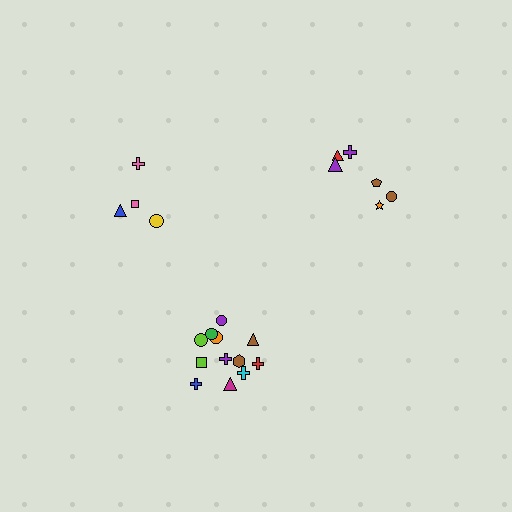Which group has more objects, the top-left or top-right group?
The top-right group.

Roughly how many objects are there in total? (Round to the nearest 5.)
Roughly 20 objects in total.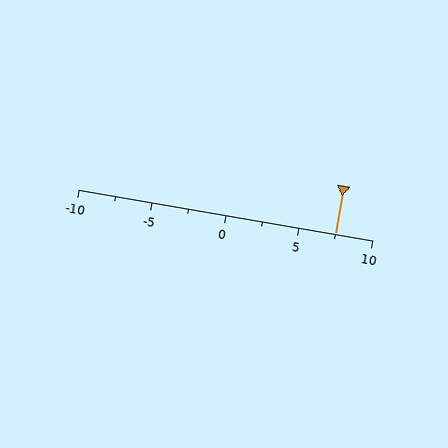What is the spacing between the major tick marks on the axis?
The major ticks are spaced 5 apart.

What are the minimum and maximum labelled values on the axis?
The axis runs from -10 to 10.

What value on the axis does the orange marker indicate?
The marker indicates approximately 7.5.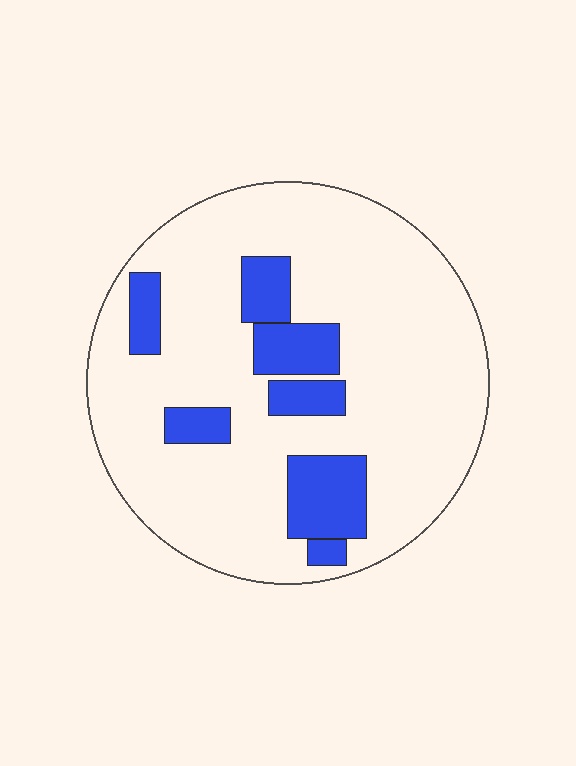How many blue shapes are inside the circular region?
7.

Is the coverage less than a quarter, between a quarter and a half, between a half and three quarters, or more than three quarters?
Less than a quarter.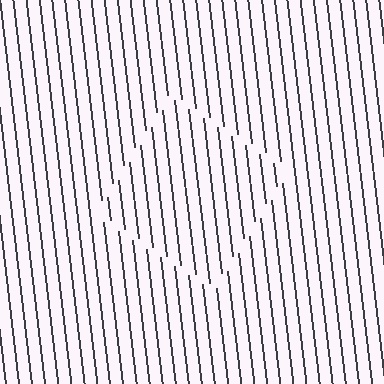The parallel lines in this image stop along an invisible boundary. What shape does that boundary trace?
An illusory square. The interior of the shape contains the same grating, shifted by half a period — the contour is defined by the phase discontinuity where line-ends from the inner and outer gratings abut.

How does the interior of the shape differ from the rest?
The interior of the shape contains the same grating, shifted by half a period — the contour is defined by the phase discontinuity where line-ends from the inner and outer gratings abut.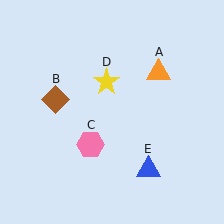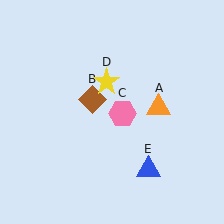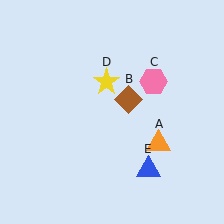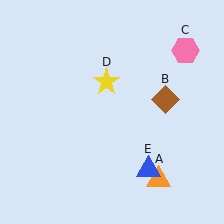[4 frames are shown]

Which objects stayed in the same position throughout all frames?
Yellow star (object D) and blue triangle (object E) remained stationary.